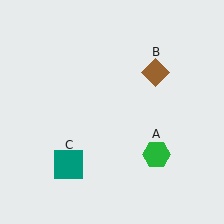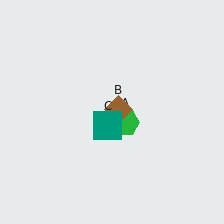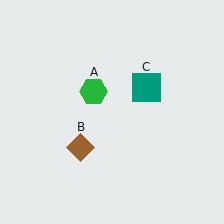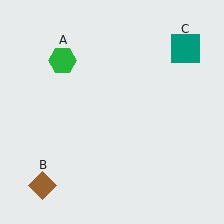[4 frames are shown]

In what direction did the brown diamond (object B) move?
The brown diamond (object B) moved down and to the left.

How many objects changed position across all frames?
3 objects changed position: green hexagon (object A), brown diamond (object B), teal square (object C).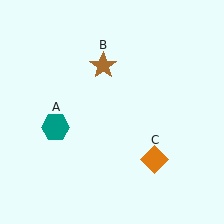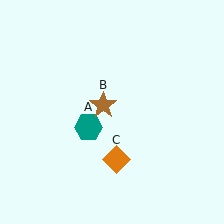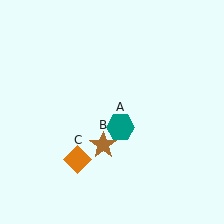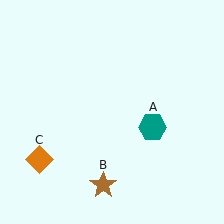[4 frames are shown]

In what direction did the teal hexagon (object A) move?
The teal hexagon (object A) moved right.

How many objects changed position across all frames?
3 objects changed position: teal hexagon (object A), brown star (object B), orange diamond (object C).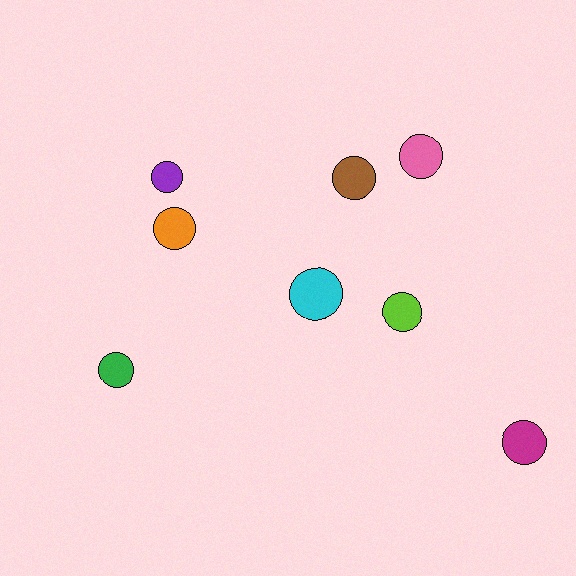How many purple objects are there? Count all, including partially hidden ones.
There is 1 purple object.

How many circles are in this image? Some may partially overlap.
There are 8 circles.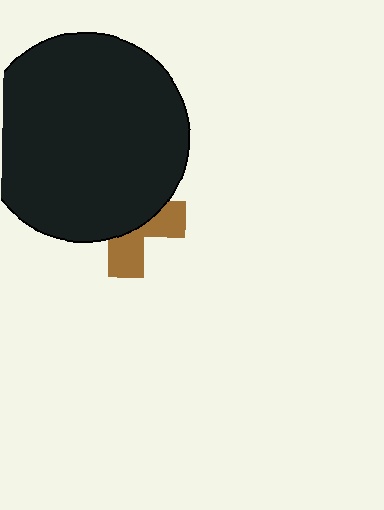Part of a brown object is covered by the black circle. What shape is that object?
It is a cross.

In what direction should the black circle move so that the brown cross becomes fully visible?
The black circle should move up. That is the shortest direction to clear the overlap and leave the brown cross fully visible.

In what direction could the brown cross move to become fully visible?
The brown cross could move down. That would shift it out from behind the black circle entirely.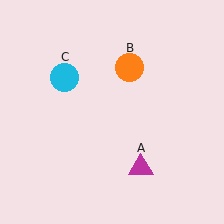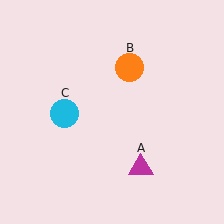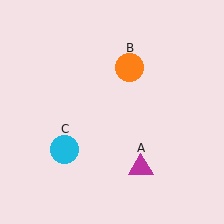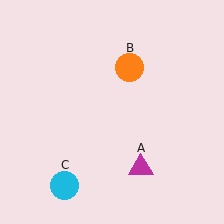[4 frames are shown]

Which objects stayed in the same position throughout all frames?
Magenta triangle (object A) and orange circle (object B) remained stationary.